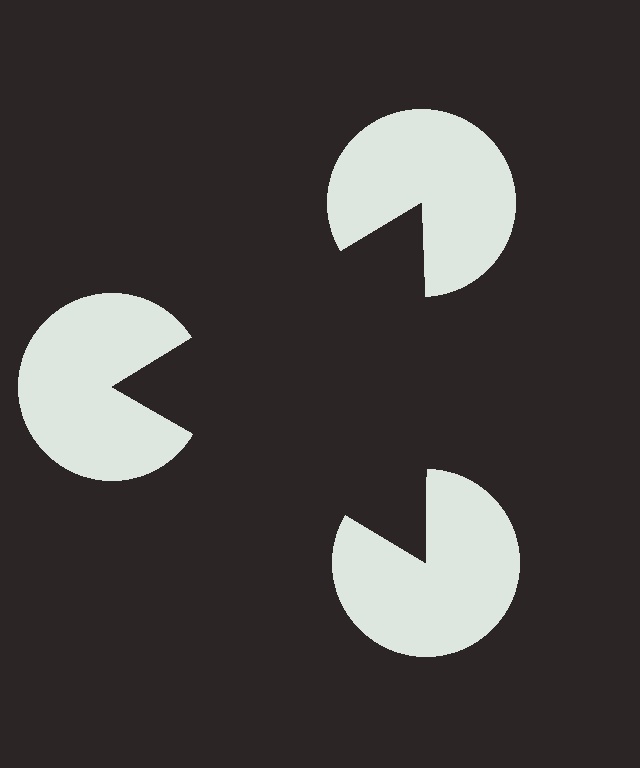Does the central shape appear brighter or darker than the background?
It typically appears slightly darker than the background, even though no actual brightness change is drawn.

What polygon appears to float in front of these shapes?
An illusory triangle — its edges are inferred from the aligned wedge cuts in the pac-man discs, not physically drawn.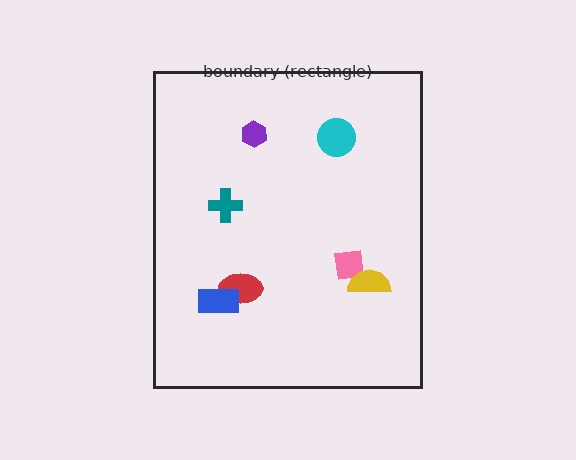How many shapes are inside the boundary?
7 inside, 0 outside.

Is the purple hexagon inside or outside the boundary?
Inside.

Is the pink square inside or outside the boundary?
Inside.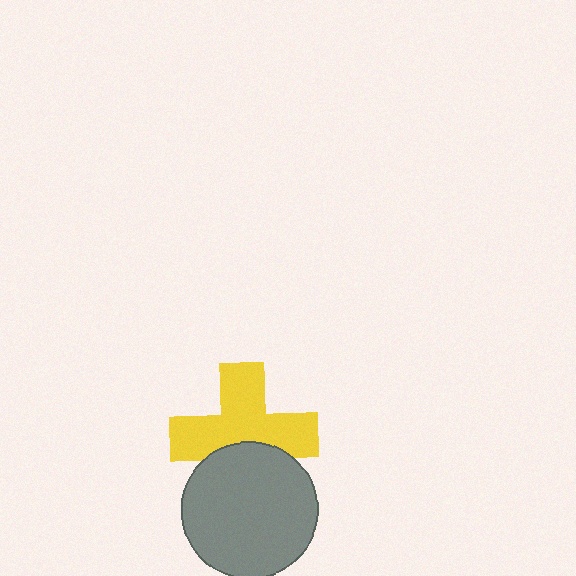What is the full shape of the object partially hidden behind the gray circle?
The partially hidden object is a yellow cross.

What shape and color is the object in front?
The object in front is a gray circle.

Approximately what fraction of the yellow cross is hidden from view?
Roughly 31% of the yellow cross is hidden behind the gray circle.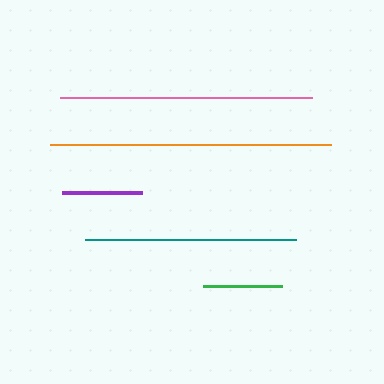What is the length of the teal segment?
The teal segment is approximately 212 pixels long.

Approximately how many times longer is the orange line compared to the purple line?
The orange line is approximately 3.5 times the length of the purple line.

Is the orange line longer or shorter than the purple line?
The orange line is longer than the purple line.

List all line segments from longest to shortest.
From longest to shortest: orange, pink, teal, purple, green.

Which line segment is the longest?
The orange line is the longest at approximately 281 pixels.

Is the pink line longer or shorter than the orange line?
The orange line is longer than the pink line.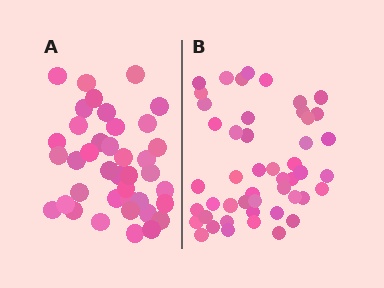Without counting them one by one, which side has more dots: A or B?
Region B (the right region) has more dots.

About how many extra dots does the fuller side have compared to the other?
Region B has roughly 8 or so more dots than region A.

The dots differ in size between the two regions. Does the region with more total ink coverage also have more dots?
No. Region A has more total ink coverage because its dots are larger, but region B actually contains more individual dots. Total area can be misleading — the number of items is what matters here.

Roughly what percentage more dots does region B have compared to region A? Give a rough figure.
About 25% more.